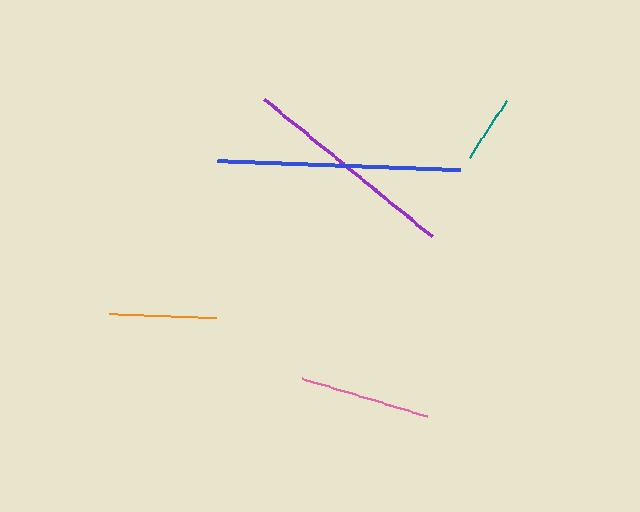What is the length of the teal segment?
The teal segment is approximately 68 pixels long.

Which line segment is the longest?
The blue line is the longest at approximately 243 pixels.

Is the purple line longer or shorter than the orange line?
The purple line is longer than the orange line.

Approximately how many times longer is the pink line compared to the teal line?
The pink line is approximately 1.9 times the length of the teal line.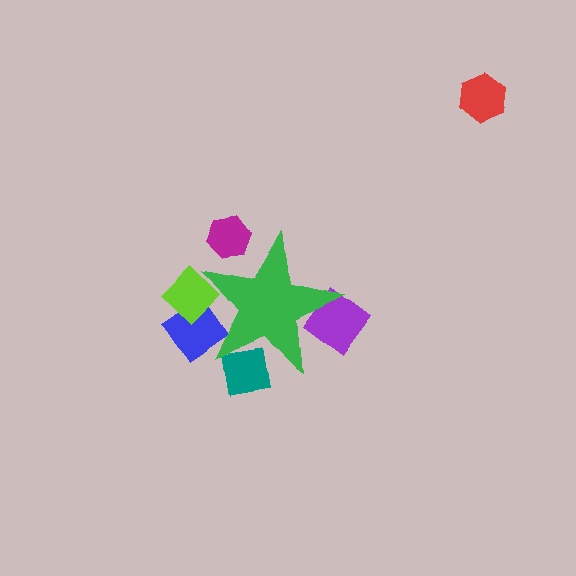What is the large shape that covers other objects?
A green star.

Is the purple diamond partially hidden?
Yes, the purple diamond is partially hidden behind the green star.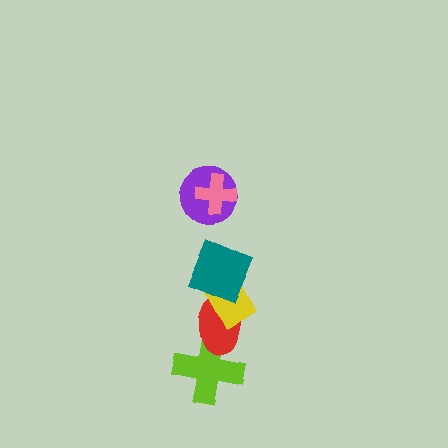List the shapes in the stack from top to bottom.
From top to bottom: the pink cross, the purple circle, the teal square, the yellow rectangle, the red ellipse, the lime cross.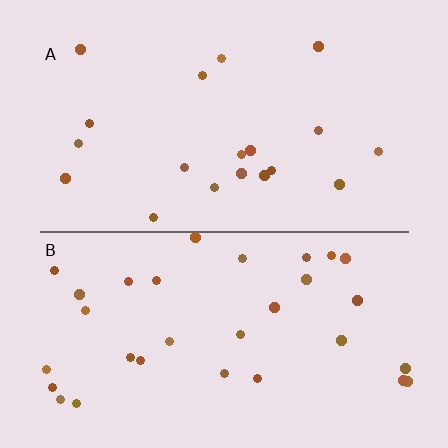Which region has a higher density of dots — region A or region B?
B (the bottom).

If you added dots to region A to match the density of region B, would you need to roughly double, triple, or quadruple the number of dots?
Approximately double.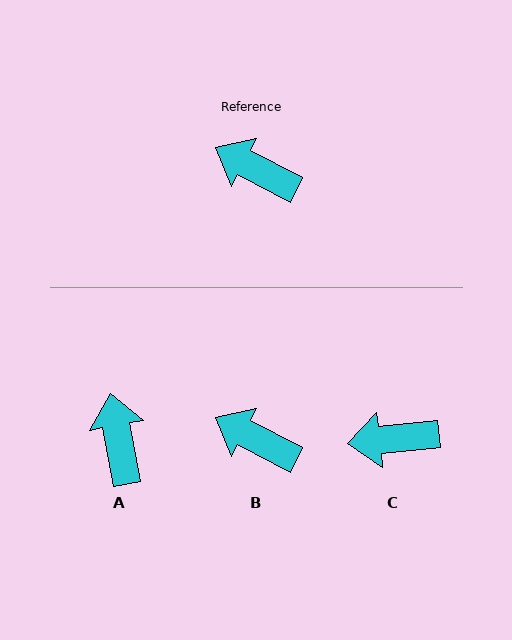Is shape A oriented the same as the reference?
No, it is off by about 52 degrees.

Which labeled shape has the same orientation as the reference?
B.